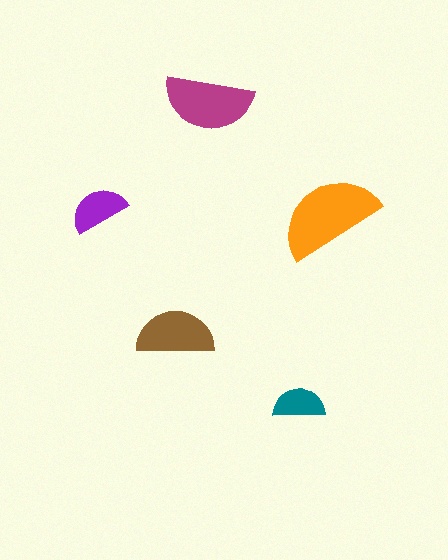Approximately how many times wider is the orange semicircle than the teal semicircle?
About 2 times wider.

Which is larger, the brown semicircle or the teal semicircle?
The brown one.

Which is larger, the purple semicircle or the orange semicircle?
The orange one.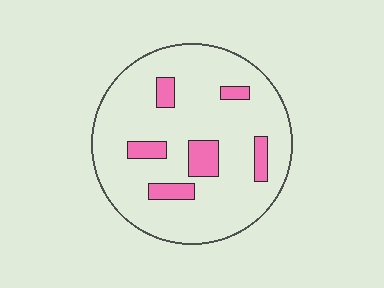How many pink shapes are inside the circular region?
6.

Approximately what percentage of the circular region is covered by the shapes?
Approximately 15%.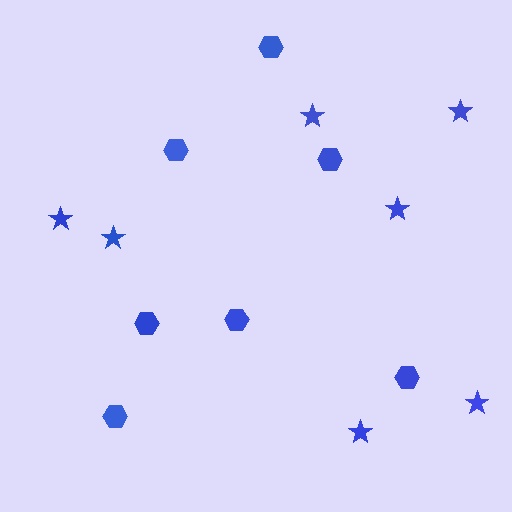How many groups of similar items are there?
There are 2 groups: one group of hexagons (7) and one group of stars (7).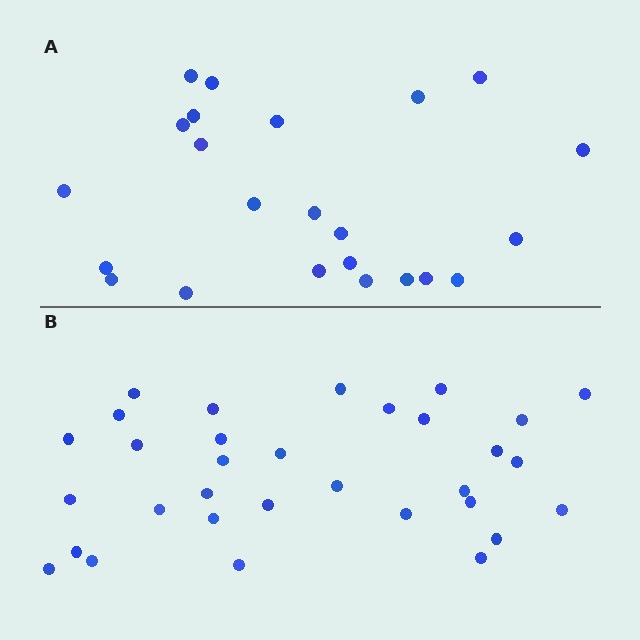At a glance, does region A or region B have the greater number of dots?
Region B (the bottom region) has more dots.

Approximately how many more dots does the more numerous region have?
Region B has roughly 8 or so more dots than region A.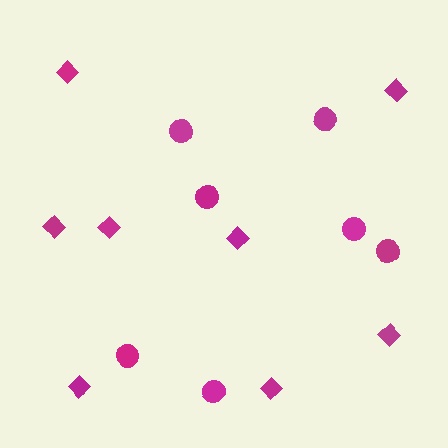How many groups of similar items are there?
There are 2 groups: one group of diamonds (8) and one group of circles (7).